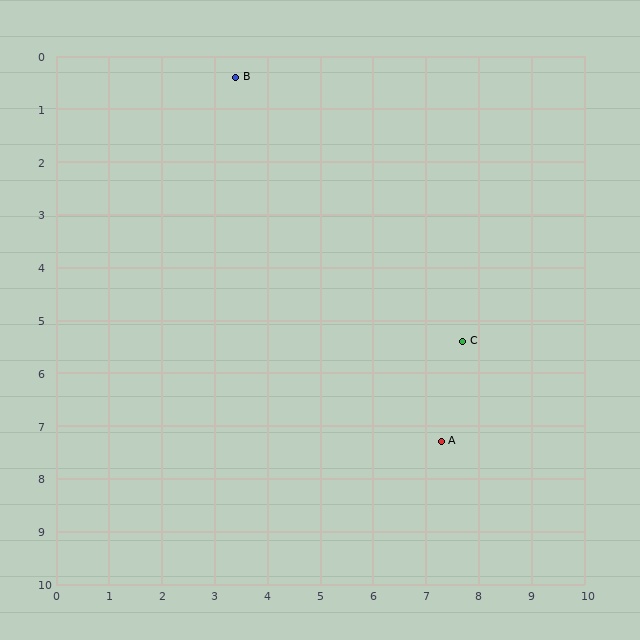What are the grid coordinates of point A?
Point A is at approximately (7.3, 7.3).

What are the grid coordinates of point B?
Point B is at approximately (3.4, 0.4).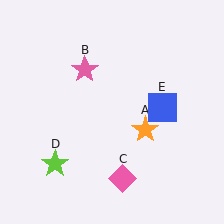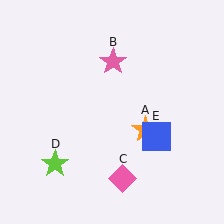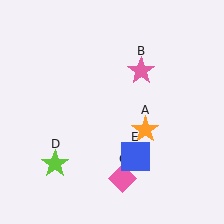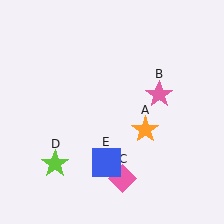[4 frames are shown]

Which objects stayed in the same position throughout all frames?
Orange star (object A) and pink diamond (object C) and lime star (object D) remained stationary.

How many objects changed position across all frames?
2 objects changed position: pink star (object B), blue square (object E).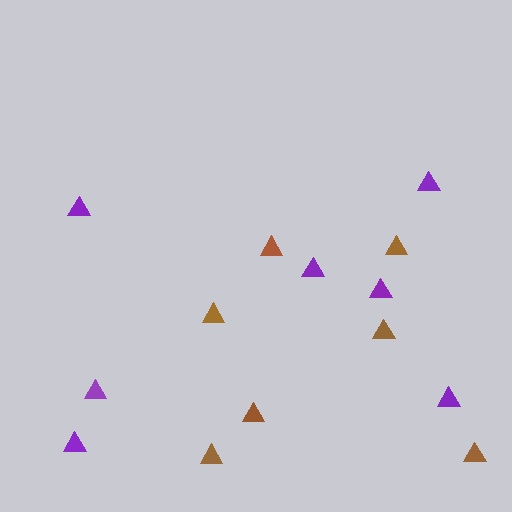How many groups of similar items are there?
There are 2 groups: one group of brown triangles (7) and one group of purple triangles (7).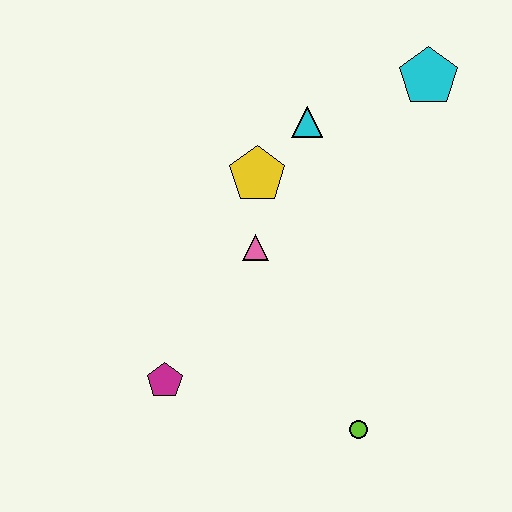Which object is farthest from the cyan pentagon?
The magenta pentagon is farthest from the cyan pentagon.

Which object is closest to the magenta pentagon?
The pink triangle is closest to the magenta pentagon.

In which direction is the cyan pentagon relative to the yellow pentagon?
The cyan pentagon is to the right of the yellow pentagon.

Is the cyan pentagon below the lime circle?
No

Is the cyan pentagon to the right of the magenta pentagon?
Yes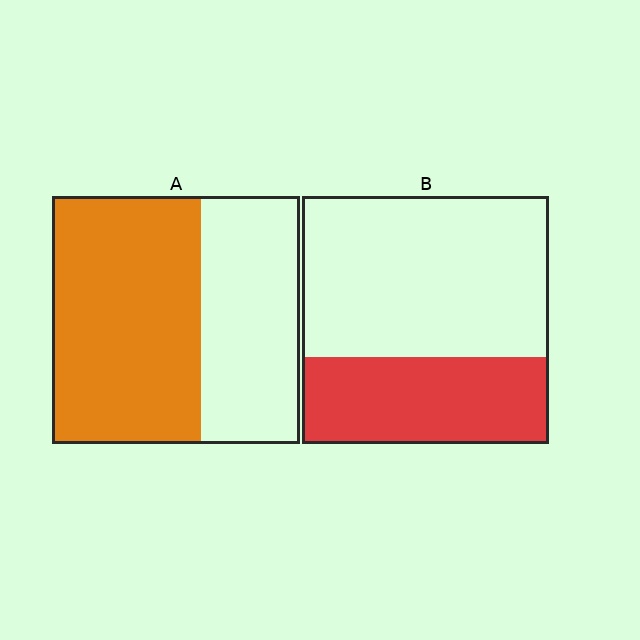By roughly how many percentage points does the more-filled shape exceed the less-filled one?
By roughly 25 percentage points (A over B).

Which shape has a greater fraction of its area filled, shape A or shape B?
Shape A.